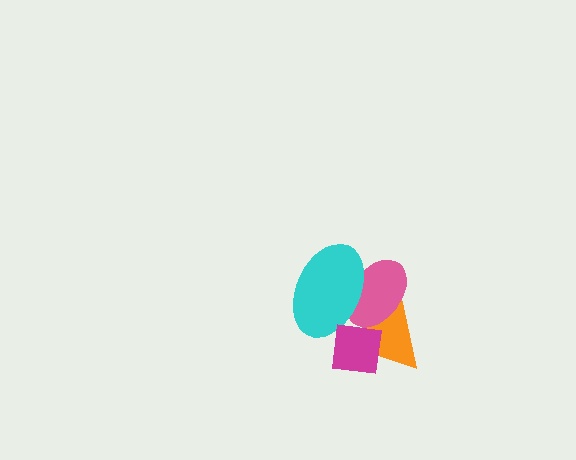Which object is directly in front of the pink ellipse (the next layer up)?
The cyan ellipse is directly in front of the pink ellipse.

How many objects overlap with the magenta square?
3 objects overlap with the magenta square.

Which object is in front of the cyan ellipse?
The magenta square is in front of the cyan ellipse.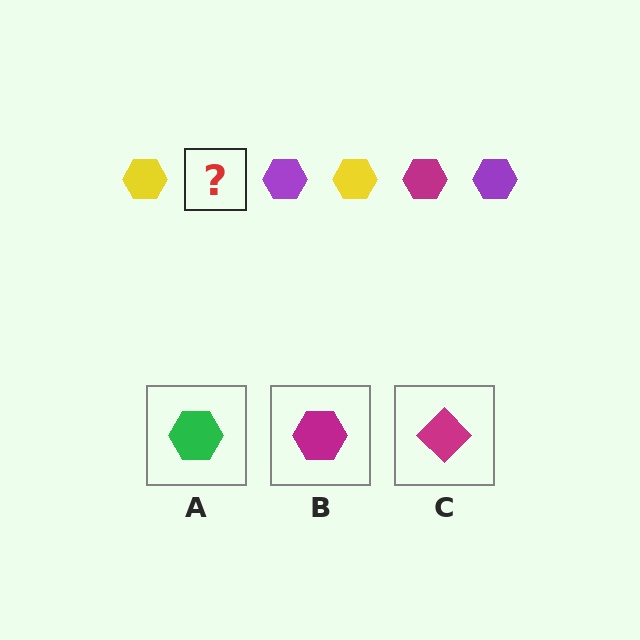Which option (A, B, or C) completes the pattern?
B.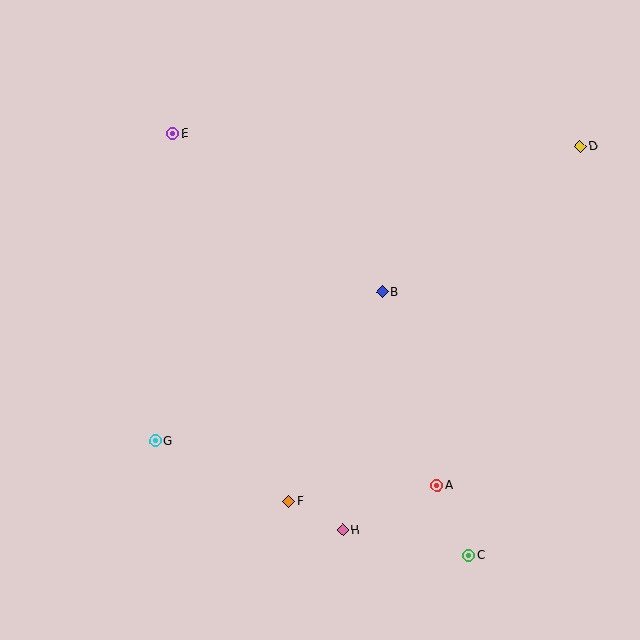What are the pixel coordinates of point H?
Point H is at (343, 530).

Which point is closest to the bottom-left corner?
Point G is closest to the bottom-left corner.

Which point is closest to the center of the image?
Point B at (383, 292) is closest to the center.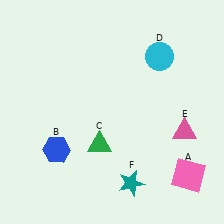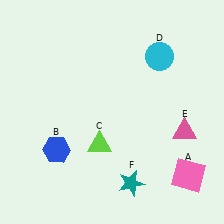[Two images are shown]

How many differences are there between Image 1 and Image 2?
There is 1 difference between the two images.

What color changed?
The triangle (C) changed from green in Image 1 to lime in Image 2.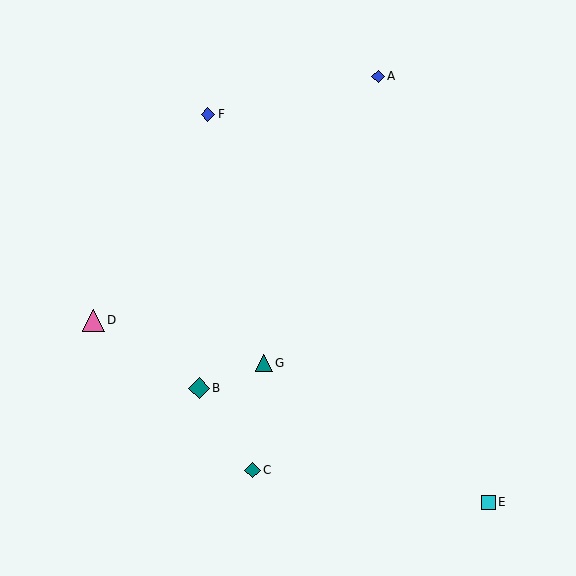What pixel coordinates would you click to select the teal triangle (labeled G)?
Click at (264, 363) to select the teal triangle G.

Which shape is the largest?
The pink triangle (labeled D) is the largest.